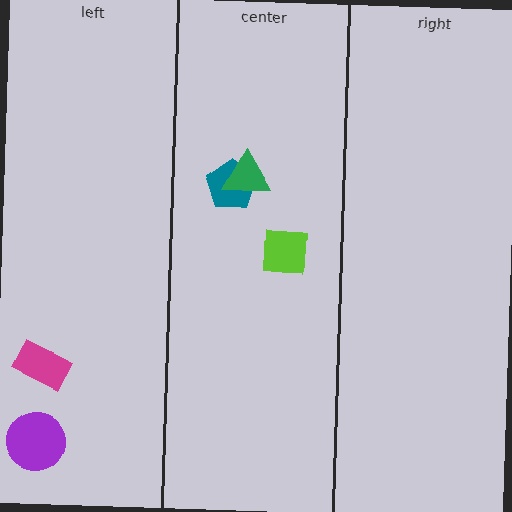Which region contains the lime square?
The center region.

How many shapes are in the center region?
3.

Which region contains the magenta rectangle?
The left region.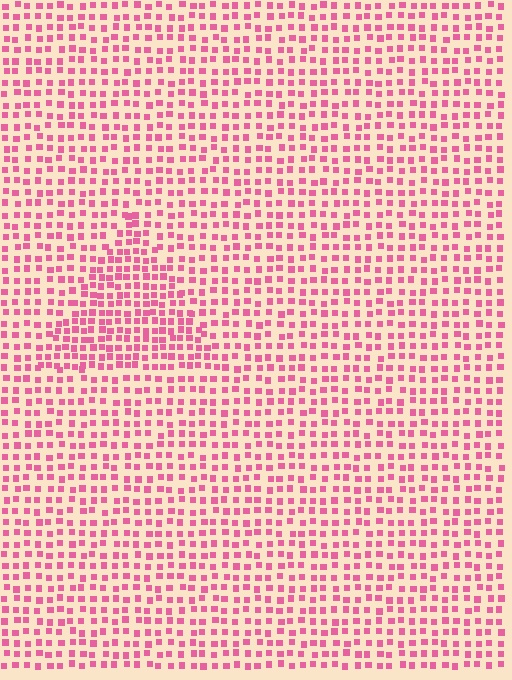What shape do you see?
I see a triangle.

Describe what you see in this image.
The image contains small pink elements arranged at two different densities. A triangle-shaped region is visible where the elements are more densely packed than the surrounding area.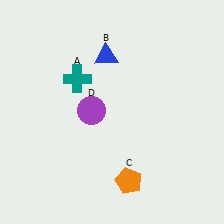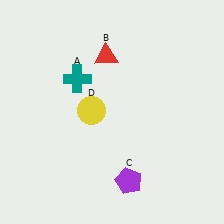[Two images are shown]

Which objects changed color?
B changed from blue to red. C changed from orange to purple. D changed from purple to yellow.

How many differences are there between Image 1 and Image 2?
There are 3 differences between the two images.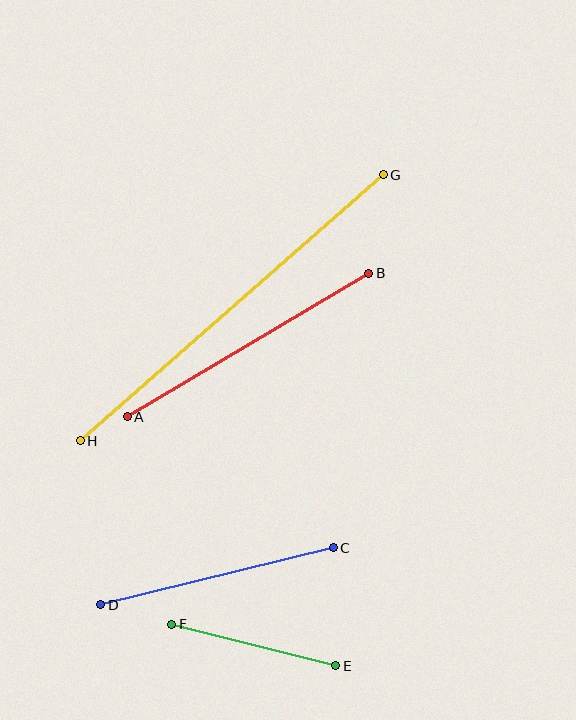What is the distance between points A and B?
The distance is approximately 281 pixels.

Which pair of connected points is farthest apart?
Points G and H are farthest apart.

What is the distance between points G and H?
The distance is approximately 403 pixels.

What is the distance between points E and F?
The distance is approximately 169 pixels.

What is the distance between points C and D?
The distance is approximately 240 pixels.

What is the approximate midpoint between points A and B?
The midpoint is at approximately (248, 345) pixels.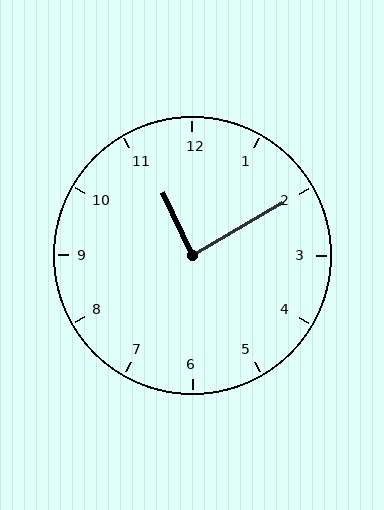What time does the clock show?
11:10.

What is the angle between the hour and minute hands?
Approximately 85 degrees.